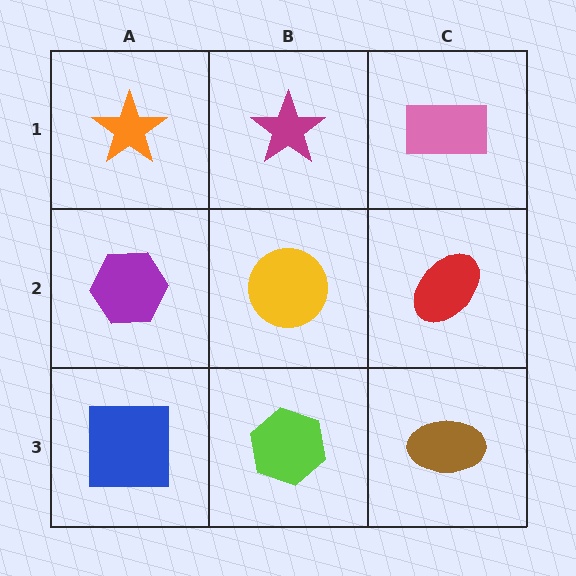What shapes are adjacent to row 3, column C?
A red ellipse (row 2, column C), a lime hexagon (row 3, column B).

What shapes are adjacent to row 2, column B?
A magenta star (row 1, column B), a lime hexagon (row 3, column B), a purple hexagon (row 2, column A), a red ellipse (row 2, column C).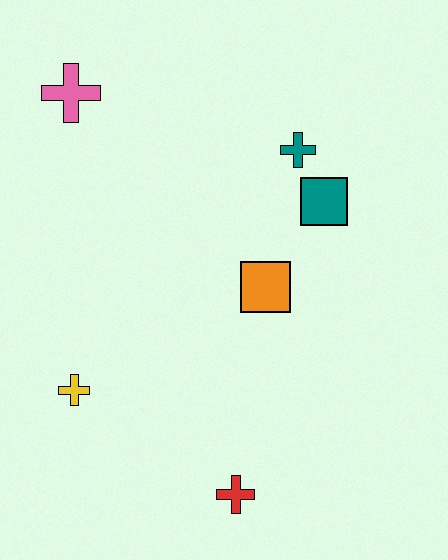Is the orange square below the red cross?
No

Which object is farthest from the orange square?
The pink cross is farthest from the orange square.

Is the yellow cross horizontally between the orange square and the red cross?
No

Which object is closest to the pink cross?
The teal cross is closest to the pink cross.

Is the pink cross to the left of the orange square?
Yes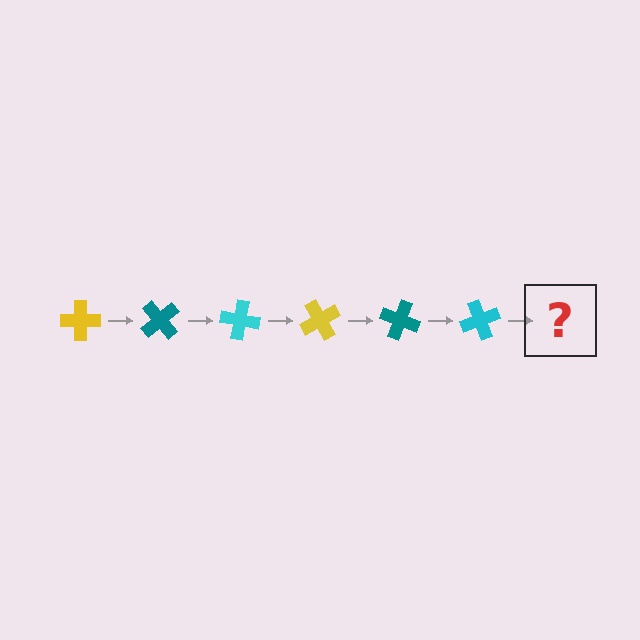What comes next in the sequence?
The next element should be a yellow cross, rotated 300 degrees from the start.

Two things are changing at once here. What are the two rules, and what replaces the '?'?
The two rules are that it rotates 50 degrees each step and the color cycles through yellow, teal, and cyan. The '?' should be a yellow cross, rotated 300 degrees from the start.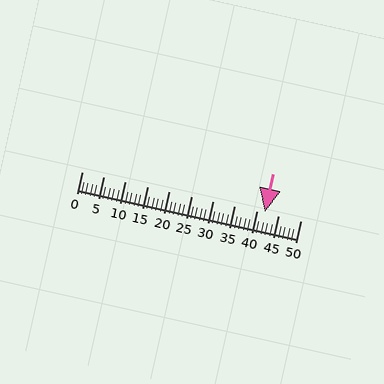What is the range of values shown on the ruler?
The ruler shows values from 0 to 50.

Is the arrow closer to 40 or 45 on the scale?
The arrow is closer to 40.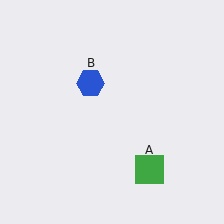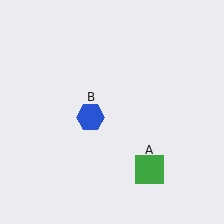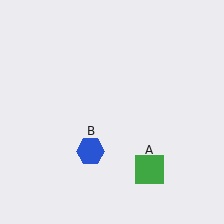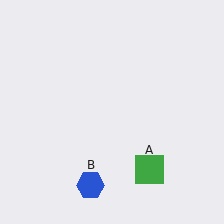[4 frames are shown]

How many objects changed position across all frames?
1 object changed position: blue hexagon (object B).